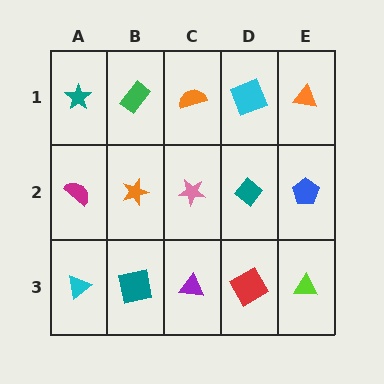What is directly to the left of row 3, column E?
A red square.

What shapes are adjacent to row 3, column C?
A pink star (row 2, column C), a teal square (row 3, column B), a red square (row 3, column D).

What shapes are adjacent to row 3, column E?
A blue pentagon (row 2, column E), a red square (row 3, column D).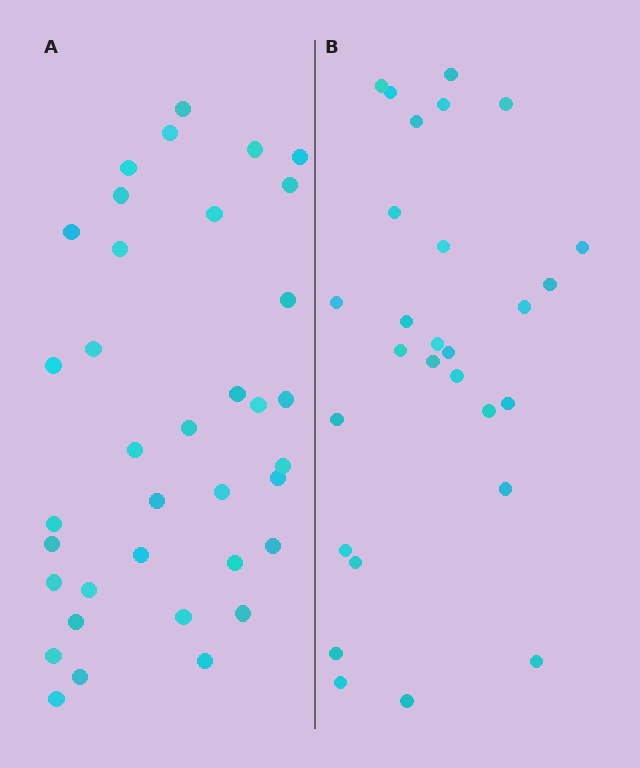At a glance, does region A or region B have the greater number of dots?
Region A (the left region) has more dots.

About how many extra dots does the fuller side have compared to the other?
Region A has roughly 8 or so more dots than region B.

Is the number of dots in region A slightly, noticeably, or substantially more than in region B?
Region A has noticeably more, but not dramatically so. The ratio is roughly 1.3 to 1.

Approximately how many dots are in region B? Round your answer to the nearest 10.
About 30 dots. (The exact count is 28, which rounds to 30.)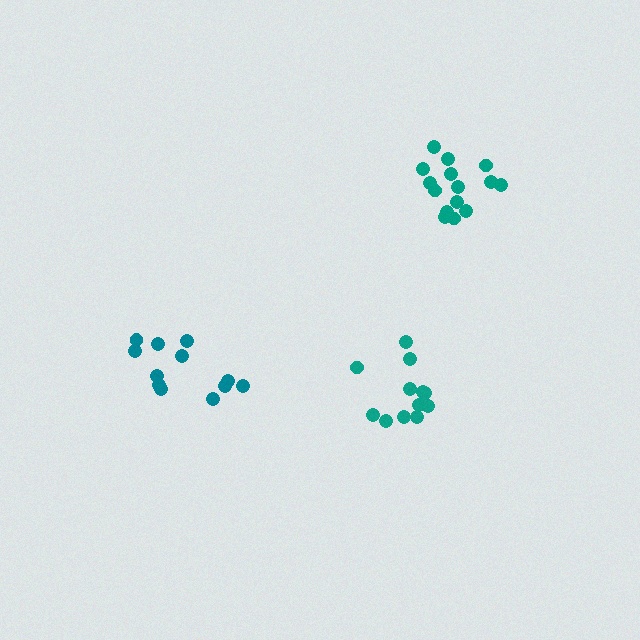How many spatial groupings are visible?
There are 3 spatial groupings.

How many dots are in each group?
Group 1: 12 dots, Group 2: 15 dots, Group 3: 12 dots (39 total).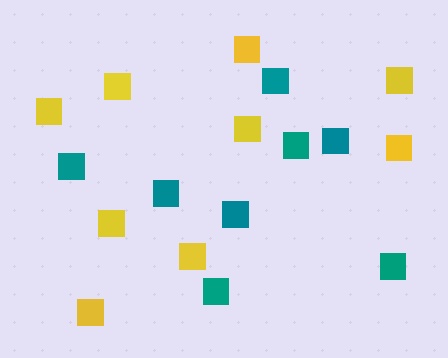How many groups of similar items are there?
There are 2 groups: one group of teal squares (8) and one group of yellow squares (9).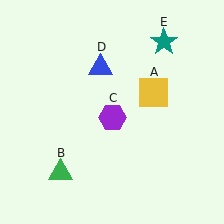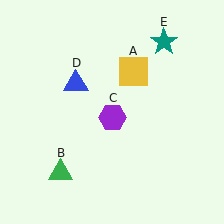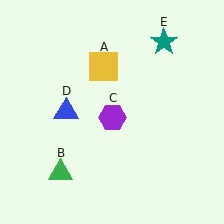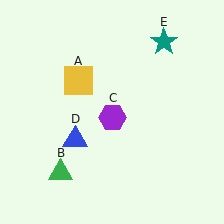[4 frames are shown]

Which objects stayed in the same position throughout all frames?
Green triangle (object B) and purple hexagon (object C) and teal star (object E) remained stationary.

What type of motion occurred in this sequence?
The yellow square (object A), blue triangle (object D) rotated counterclockwise around the center of the scene.